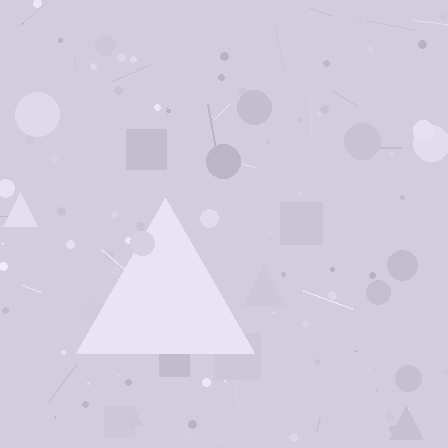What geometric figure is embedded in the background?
A triangle is embedded in the background.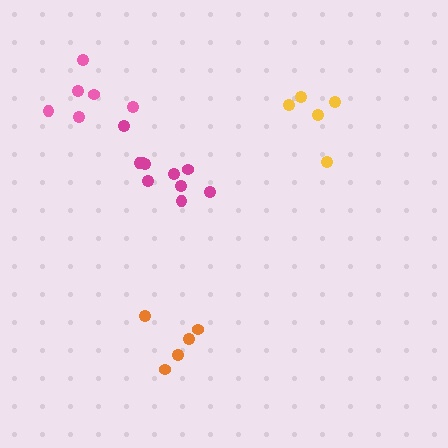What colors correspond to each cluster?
The clusters are colored: magenta, pink, orange, yellow.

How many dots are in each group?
Group 1: 10 dots, Group 2: 6 dots, Group 3: 5 dots, Group 4: 5 dots (26 total).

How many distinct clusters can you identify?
There are 4 distinct clusters.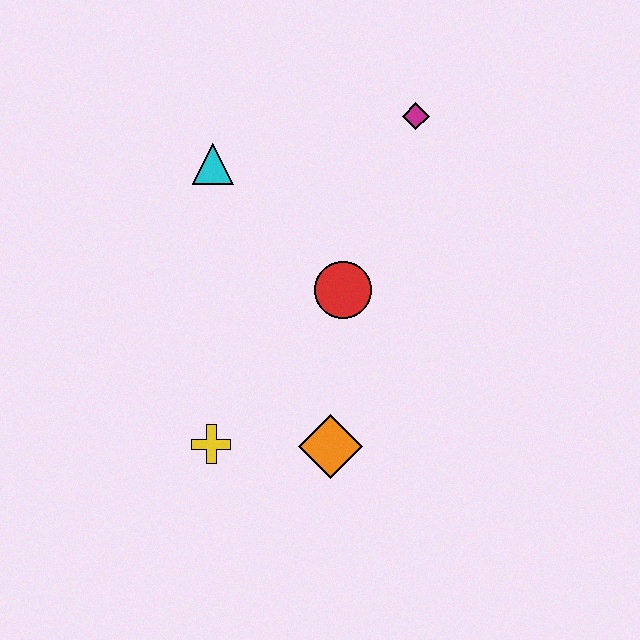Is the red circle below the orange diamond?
No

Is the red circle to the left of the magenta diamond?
Yes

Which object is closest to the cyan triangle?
The red circle is closest to the cyan triangle.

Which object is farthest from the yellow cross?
The magenta diamond is farthest from the yellow cross.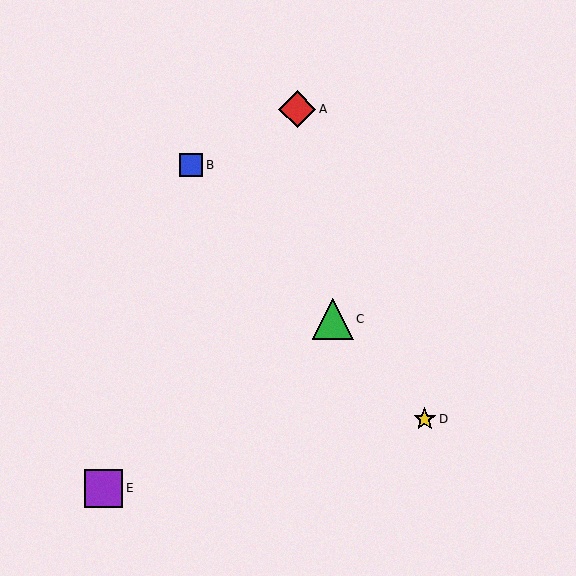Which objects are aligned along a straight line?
Objects B, C, D are aligned along a straight line.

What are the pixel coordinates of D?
Object D is at (425, 419).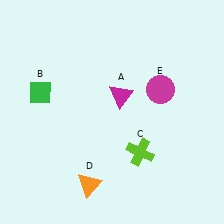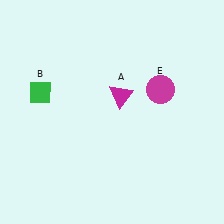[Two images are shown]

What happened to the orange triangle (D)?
The orange triangle (D) was removed in Image 2. It was in the bottom-left area of Image 1.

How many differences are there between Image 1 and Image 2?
There are 2 differences between the two images.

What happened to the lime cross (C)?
The lime cross (C) was removed in Image 2. It was in the bottom-right area of Image 1.